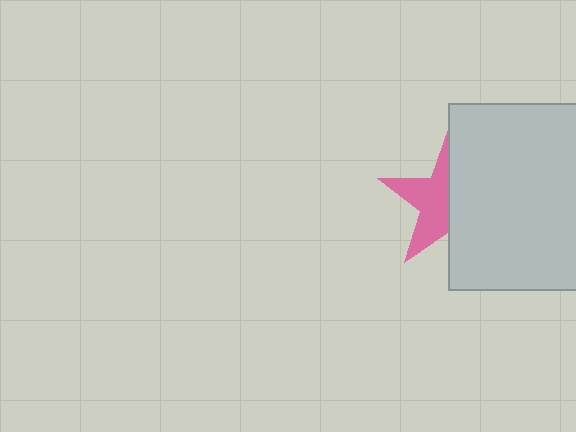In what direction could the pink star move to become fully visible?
The pink star could move left. That would shift it out from behind the light gray rectangle entirely.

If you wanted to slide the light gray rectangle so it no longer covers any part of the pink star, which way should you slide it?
Slide it right — that is the most direct way to separate the two shapes.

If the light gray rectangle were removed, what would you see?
You would see the complete pink star.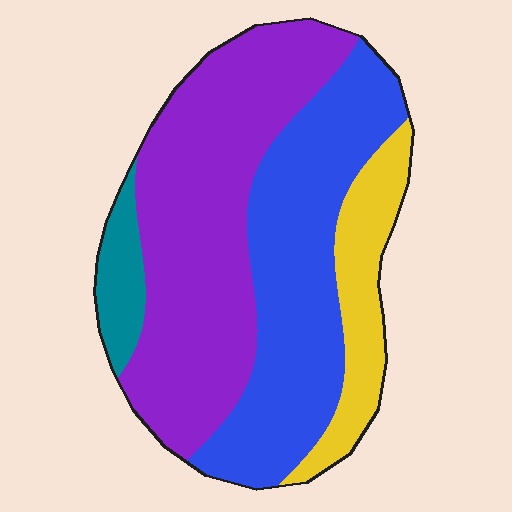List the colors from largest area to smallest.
From largest to smallest: purple, blue, yellow, teal.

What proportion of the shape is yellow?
Yellow covers about 15% of the shape.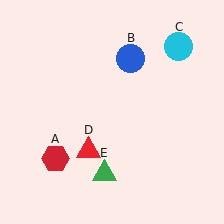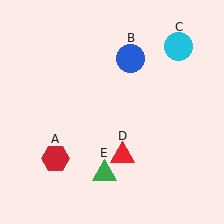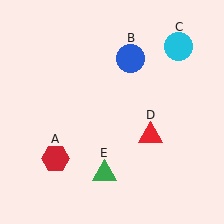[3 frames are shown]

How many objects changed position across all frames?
1 object changed position: red triangle (object D).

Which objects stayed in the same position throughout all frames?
Red hexagon (object A) and blue circle (object B) and cyan circle (object C) and green triangle (object E) remained stationary.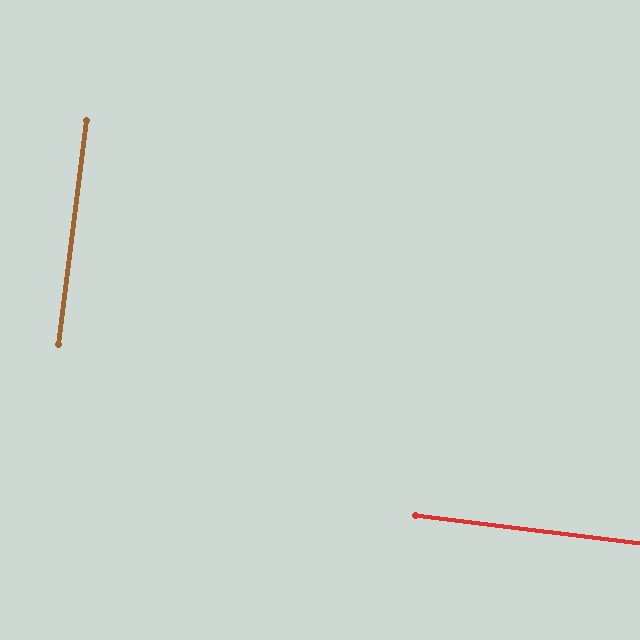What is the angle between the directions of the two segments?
Approximately 90 degrees.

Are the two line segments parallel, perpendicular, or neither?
Perpendicular — they meet at approximately 90°.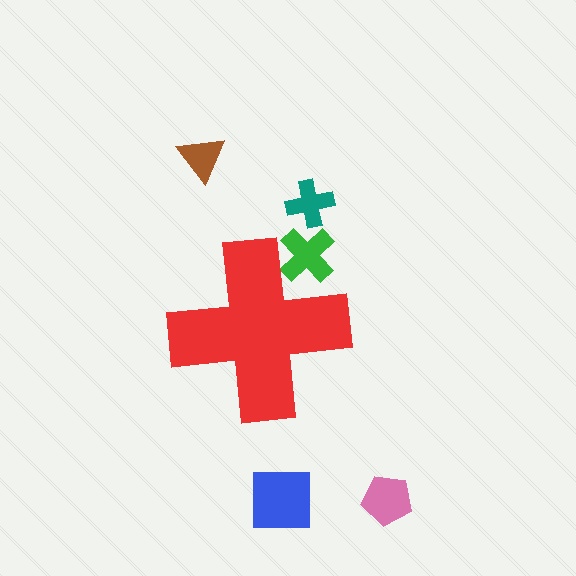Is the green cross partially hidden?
Yes, the green cross is partially hidden behind the red cross.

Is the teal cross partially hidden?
No, the teal cross is fully visible.